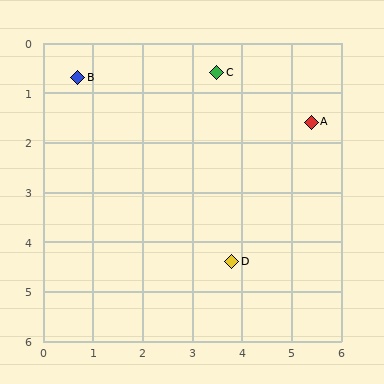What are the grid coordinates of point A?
Point A is at approximately (5.4, 1.6).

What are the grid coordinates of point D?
Point D is at approximately (3.8, 4.4).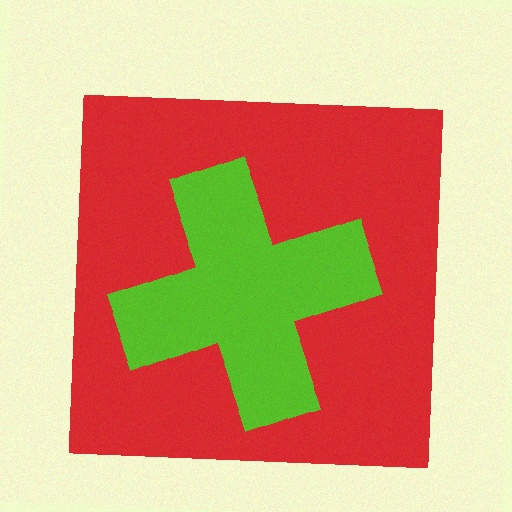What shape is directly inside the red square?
The lime cross.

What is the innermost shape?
The lime cross.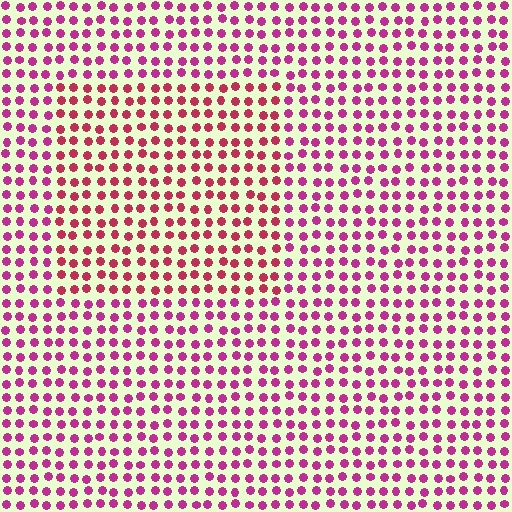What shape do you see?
I see a rectangle.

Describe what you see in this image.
The image is filled with small magenta elements in a uniform arrangement. A rectangle-shaped region is visible where the elements are tinted to a slightly different hue, forming a subtle color boundary.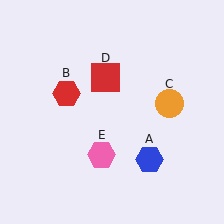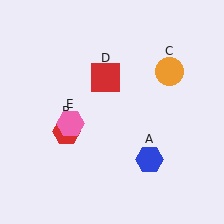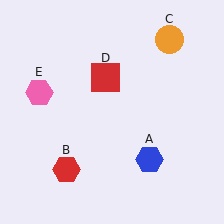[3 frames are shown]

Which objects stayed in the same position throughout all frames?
Blue hexagon (object A) and red square (object D) remained stationary.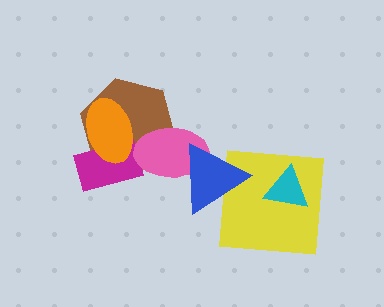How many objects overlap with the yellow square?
2 objects overlap with the yellow square.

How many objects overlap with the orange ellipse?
2 objects overlap with the orange ellipse.